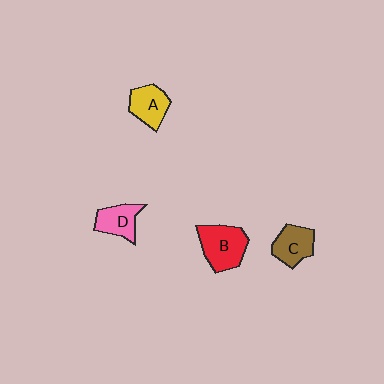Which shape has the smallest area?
Shape D (pink).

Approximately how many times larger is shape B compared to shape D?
Approximately 1.5 times.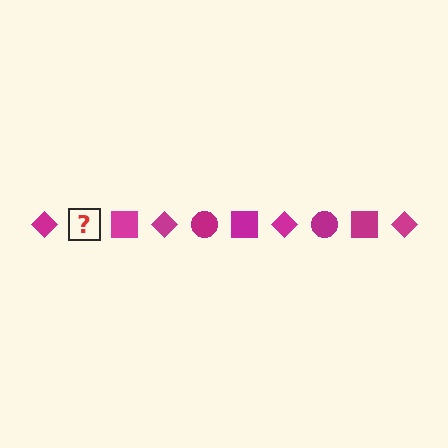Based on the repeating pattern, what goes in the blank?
The blank should be a magenta circle.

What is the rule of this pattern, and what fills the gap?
The rule is that the pattern cycles through diamond, circle, square shapes in magenta. The gap should be filled with a magenta circle.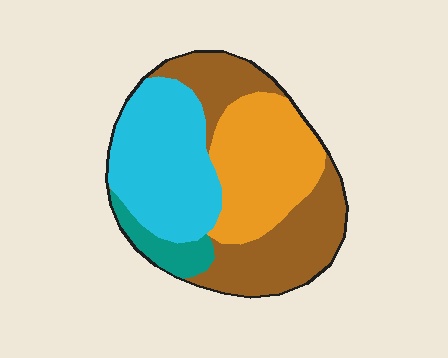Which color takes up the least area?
Teal, at roughly 5%.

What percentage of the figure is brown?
Brown takes up between a quarter and a half of the figure.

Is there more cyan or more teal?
Cyan.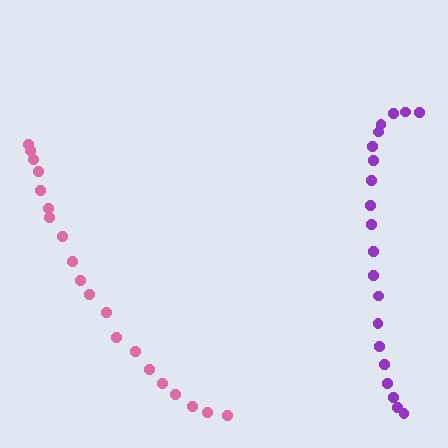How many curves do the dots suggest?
There are 2 distinct paths.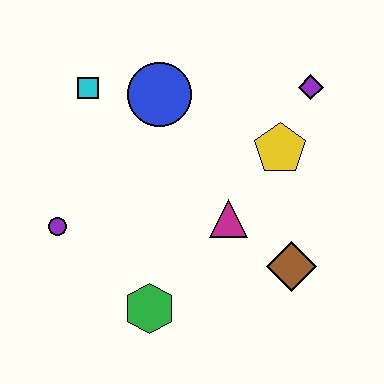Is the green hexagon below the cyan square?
Yes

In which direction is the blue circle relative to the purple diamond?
The blue circle is to the left of the purple diamond.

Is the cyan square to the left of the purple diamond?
Yes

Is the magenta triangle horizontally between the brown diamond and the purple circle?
Yes